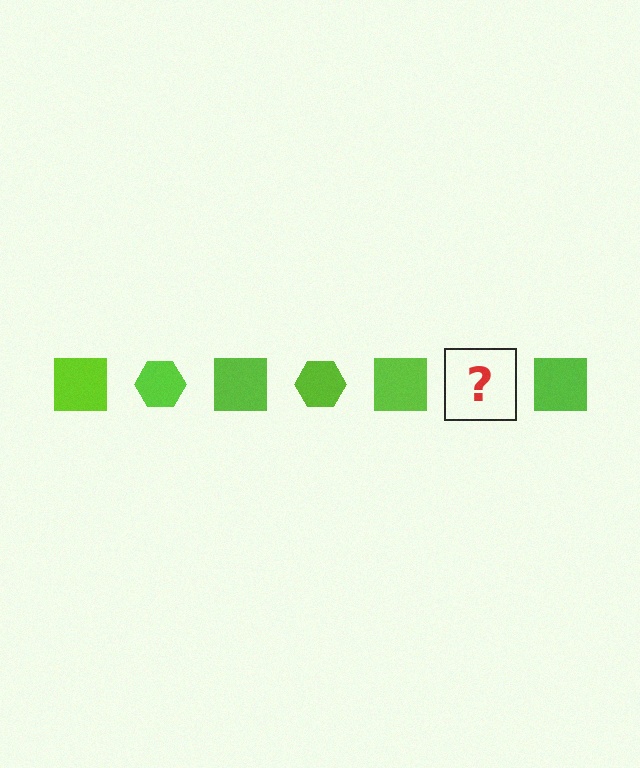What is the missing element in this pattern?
The missing element is a lime hexagon.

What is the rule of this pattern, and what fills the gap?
The rule is that the pattern cycles through square, hexagon shapes in lime. The gap should be filled with a lime hexagon.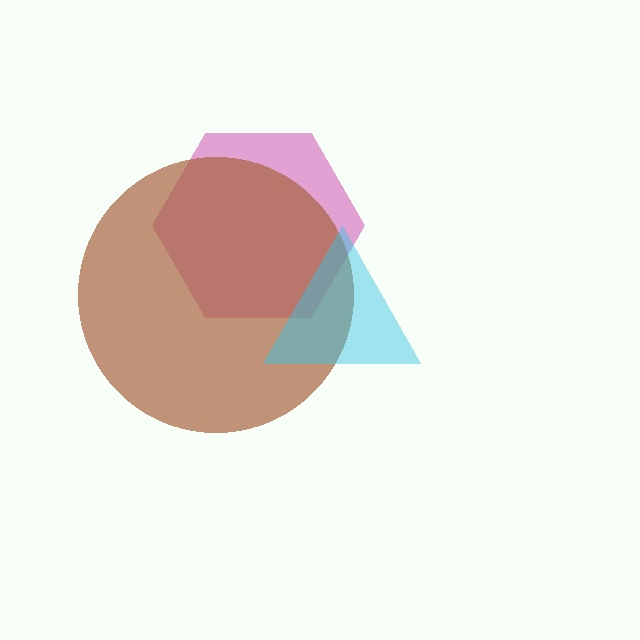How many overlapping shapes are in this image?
There are 3 overlapping shapes in the image.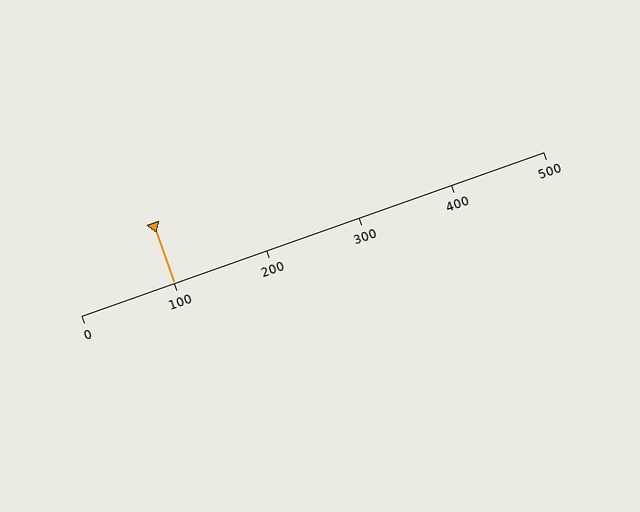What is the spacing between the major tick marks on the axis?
The major ticks are spaced 100 apart.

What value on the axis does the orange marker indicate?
The marker indicates approximately 100.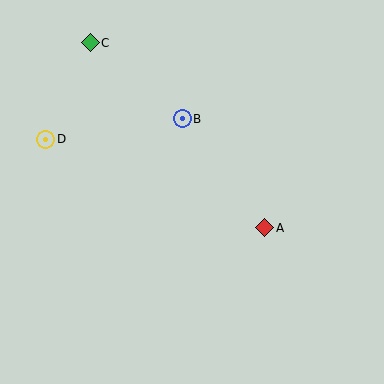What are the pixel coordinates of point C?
Point C is at (90, 43).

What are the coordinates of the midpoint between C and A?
The midpoint between C and A is at (178, 135).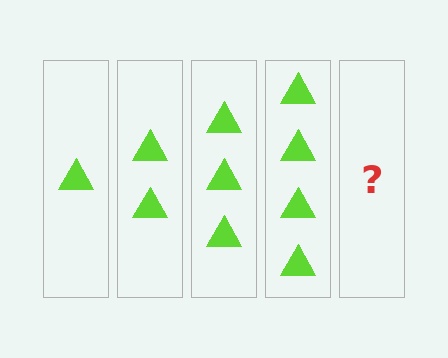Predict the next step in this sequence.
The next step is 5 triangles.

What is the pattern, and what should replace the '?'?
The pattern is that each step adds one more triangle. The '?' should be 5 triangles.